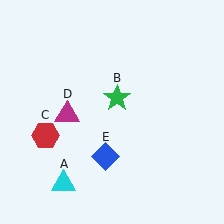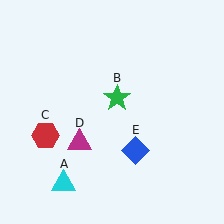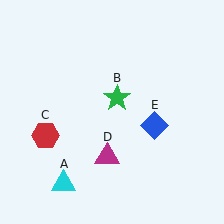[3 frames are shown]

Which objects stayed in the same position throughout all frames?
Cyan triangle (object A) and green star (object B) and red hexagon (object C) remained stationary.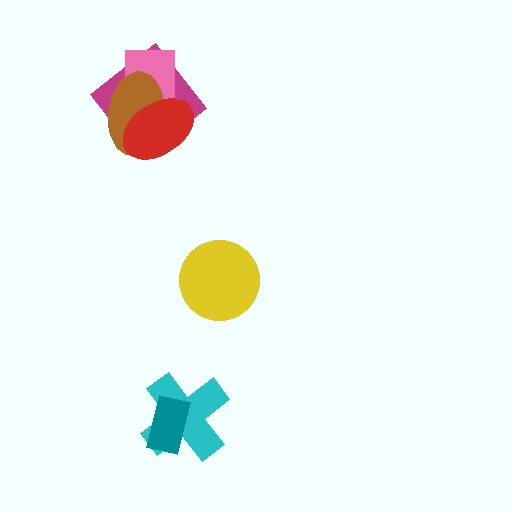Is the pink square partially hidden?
Yes, it is partially covered by another shape.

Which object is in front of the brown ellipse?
The red ellipse is in front of the brown ellipse.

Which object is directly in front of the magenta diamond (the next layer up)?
The pink square is directly in front of the magenta diamond.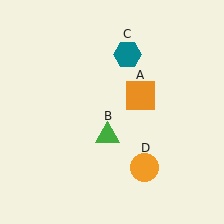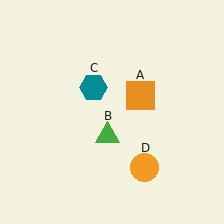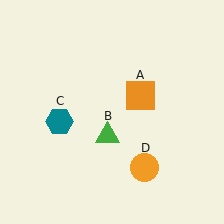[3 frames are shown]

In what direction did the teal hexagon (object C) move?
The teal hexagon (object C) moved down and to the left.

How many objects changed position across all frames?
1 object changed position: teal hexagon (object C).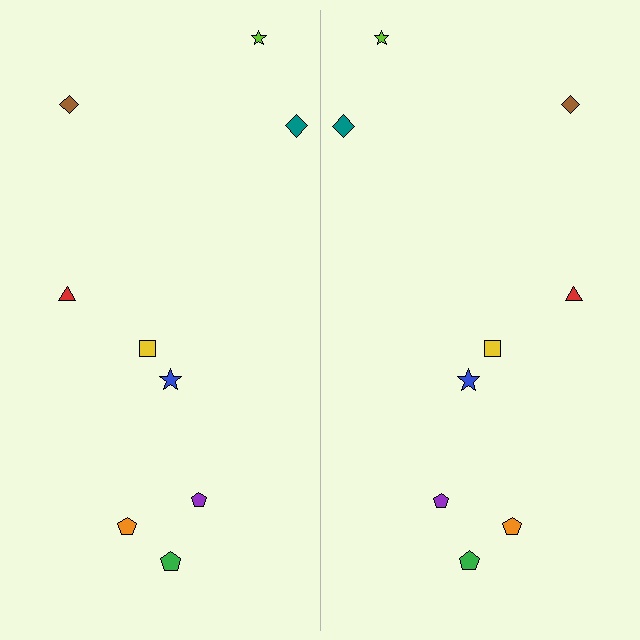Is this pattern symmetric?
Yes, this pattern has bilateral (reflection) symmetry.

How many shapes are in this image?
There are 18 shapes in this image.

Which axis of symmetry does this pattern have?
The pattern has a vertical axis of symmetry running through the center of the image.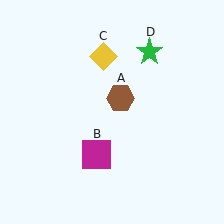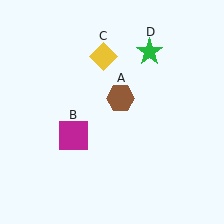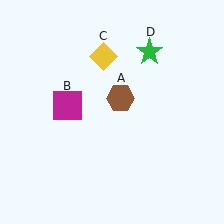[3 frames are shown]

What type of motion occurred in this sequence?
The magenta square (object B) rotated clockwise around the center of the scene.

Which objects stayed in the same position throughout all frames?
Brown hexagon (object A) and yellow diamond (object C) and green star (object D) remained stationary.